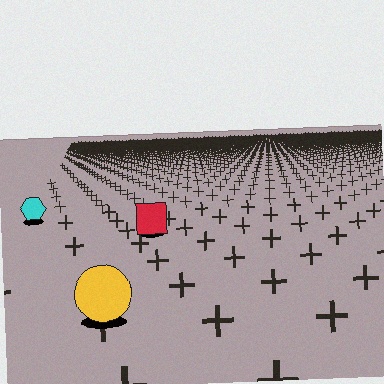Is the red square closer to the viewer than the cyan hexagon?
Yes. The red square is closer — you can tell from the texture gradient: the ground texture is coarser near it.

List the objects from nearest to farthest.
From nearest to farthest: the yellow circle, the red square, the cyan hexagon.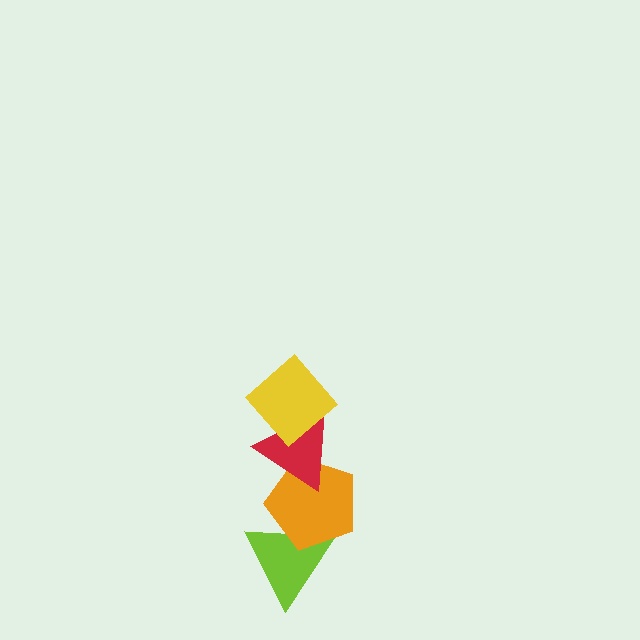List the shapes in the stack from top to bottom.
From top to bottom: the yellow diamond, the red triangle, the orange pentagon, the lime triangle.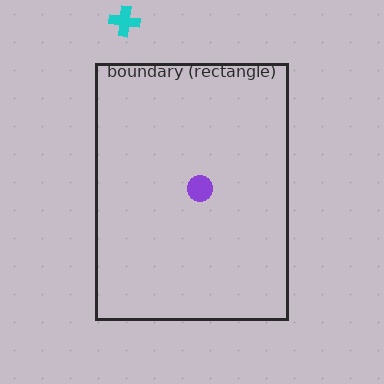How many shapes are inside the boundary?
1 inside, 1 outside.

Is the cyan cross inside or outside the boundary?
Outside.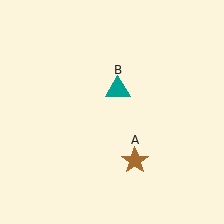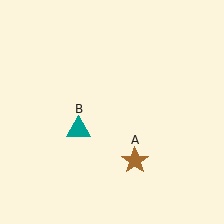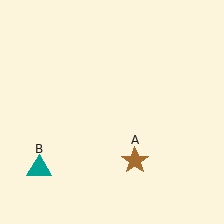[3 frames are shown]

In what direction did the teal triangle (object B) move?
The teal triangle (object B) moved down and to the left.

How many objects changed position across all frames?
1 object changed position: teal triangle (object B).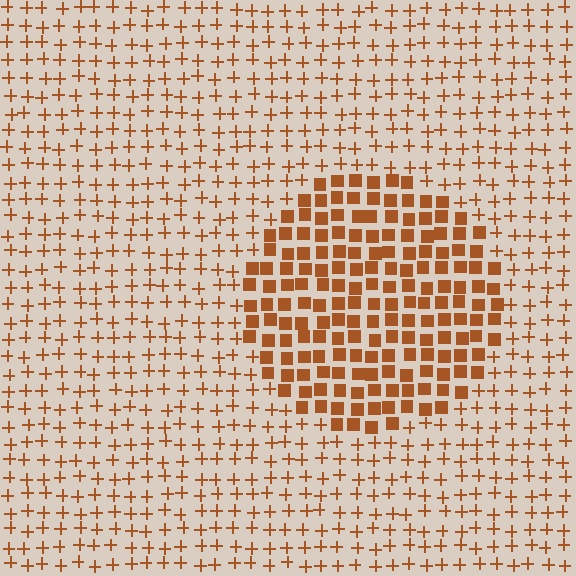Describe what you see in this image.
The image is filled with small brown elements arranged in a uniform grid. A circle-shaped region contains squares, while the surrounding area contains plus signs. The boundary is defined purely by the change in element shape.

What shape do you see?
I see a circle.